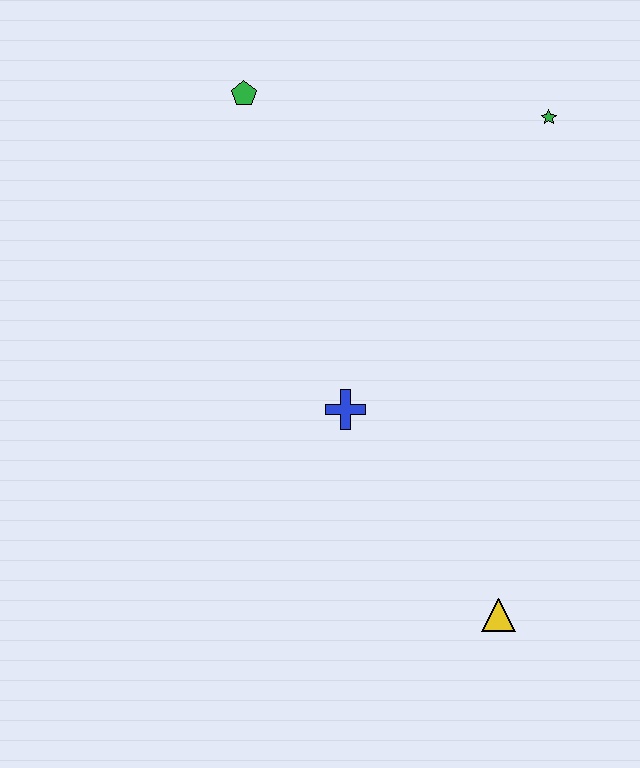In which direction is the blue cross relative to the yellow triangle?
The blue cross is above the yellow triangle.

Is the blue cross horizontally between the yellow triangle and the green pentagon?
Yes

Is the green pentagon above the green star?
Yes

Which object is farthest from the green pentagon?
The yellow triangle is farthest from the green pentagon.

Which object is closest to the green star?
The green pentagon is closest to the green star.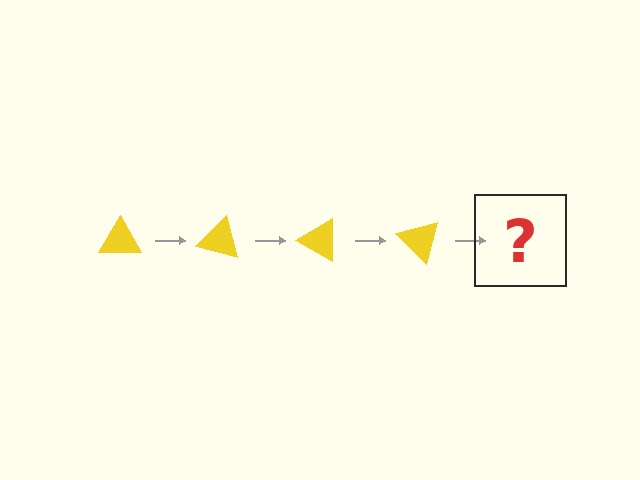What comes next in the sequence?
The next element should be a yellow triangle rotated 60 degrees.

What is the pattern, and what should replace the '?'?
The pattern is that the triangle rotates 15 degrees each step. The '?' should be a yellow triangle rotated 60 degrees.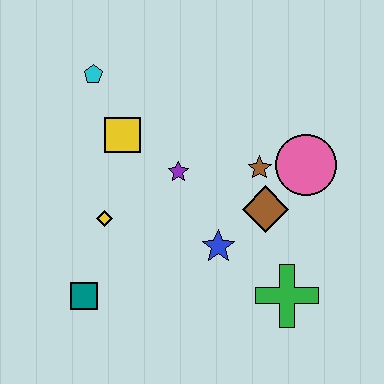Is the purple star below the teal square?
No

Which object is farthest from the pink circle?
The teal square is farthest from the pink circle.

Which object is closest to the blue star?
The brown diamond is closest to the blue star.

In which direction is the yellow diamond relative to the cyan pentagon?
The yellow diamond is below the cyan pentagon.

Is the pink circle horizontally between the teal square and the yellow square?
No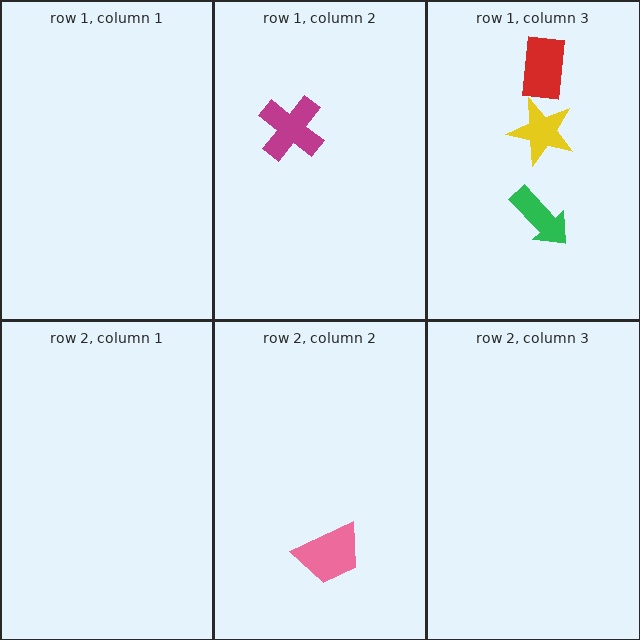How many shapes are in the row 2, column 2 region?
1.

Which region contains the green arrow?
The row 1, column 3 region.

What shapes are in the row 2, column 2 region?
The pink trapezoid.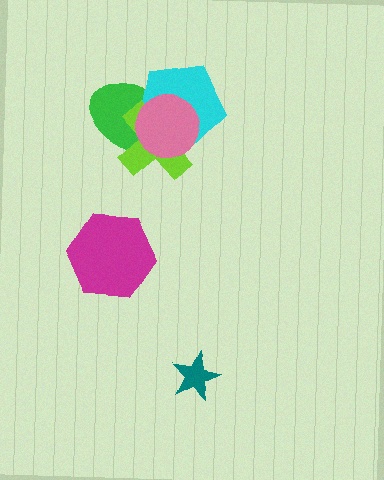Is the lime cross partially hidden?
Yes, it is partially covered by another shape.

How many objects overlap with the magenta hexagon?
0 objects overlap with the magenta hexagon.